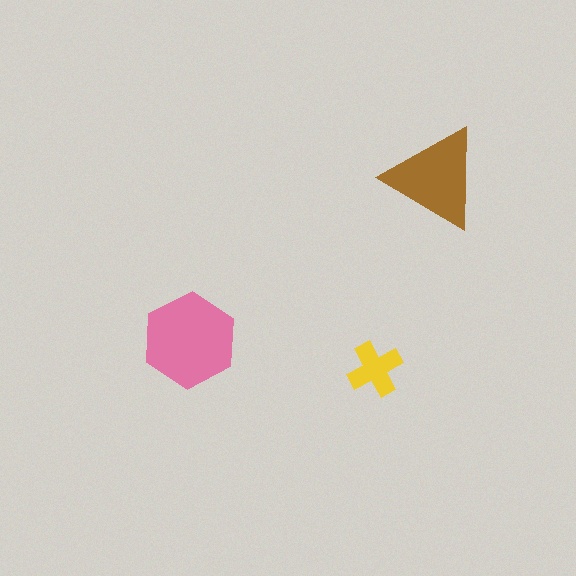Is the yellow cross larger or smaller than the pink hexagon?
Smaller.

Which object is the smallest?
The yellow cross.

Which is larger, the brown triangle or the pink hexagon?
The pink hexagon.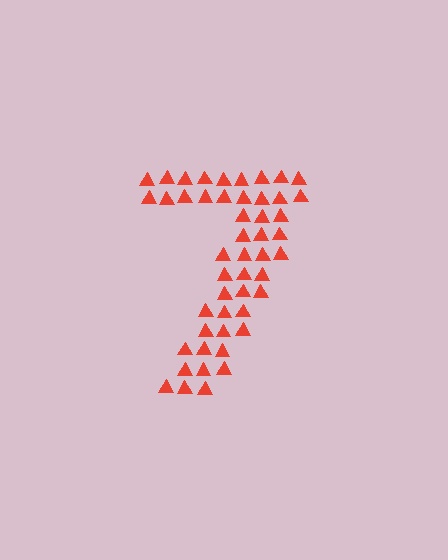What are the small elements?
The small elements are triangles.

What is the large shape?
The large shape is the digit 7.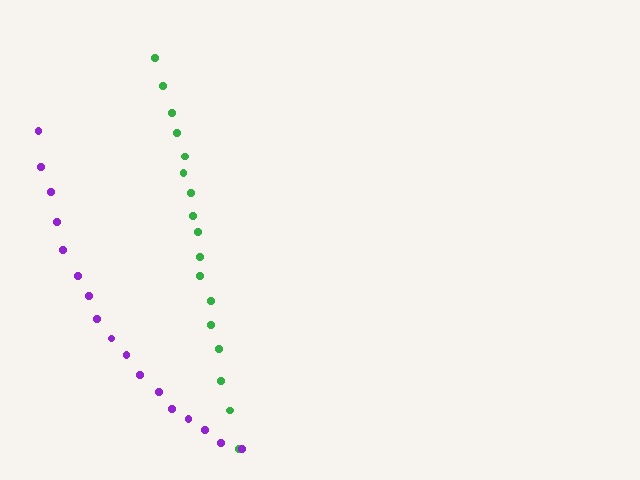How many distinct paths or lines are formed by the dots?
There are 2 distinct paths.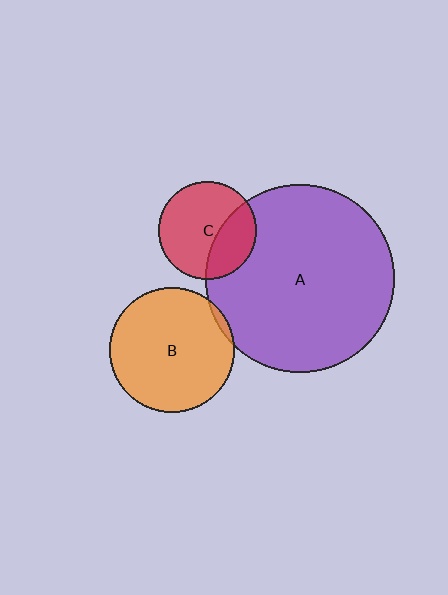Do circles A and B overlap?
Yes.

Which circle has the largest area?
Circle A (purple).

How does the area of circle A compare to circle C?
Approximately 3.7 times.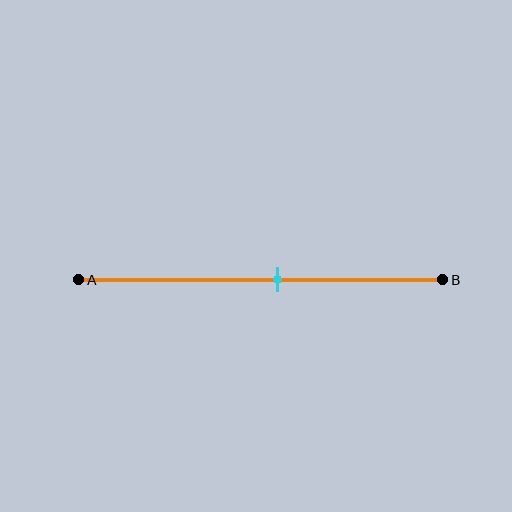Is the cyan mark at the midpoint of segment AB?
No, the mark is at about 55% from A, not at the 50% midpoint.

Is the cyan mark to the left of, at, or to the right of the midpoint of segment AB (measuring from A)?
The cyan mark is to the right of the midpoint of segment AB.